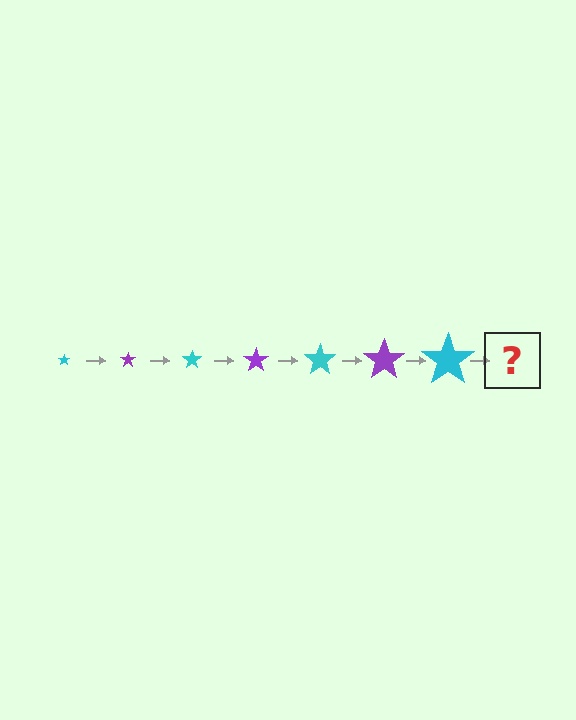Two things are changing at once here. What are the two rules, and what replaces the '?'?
The two rules are that the star grows larger each step and the color cycles through cyan and purple. The '?' should be a purple star, larger than the previous one.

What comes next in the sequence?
The next element should be a purple star, larger than the previous one.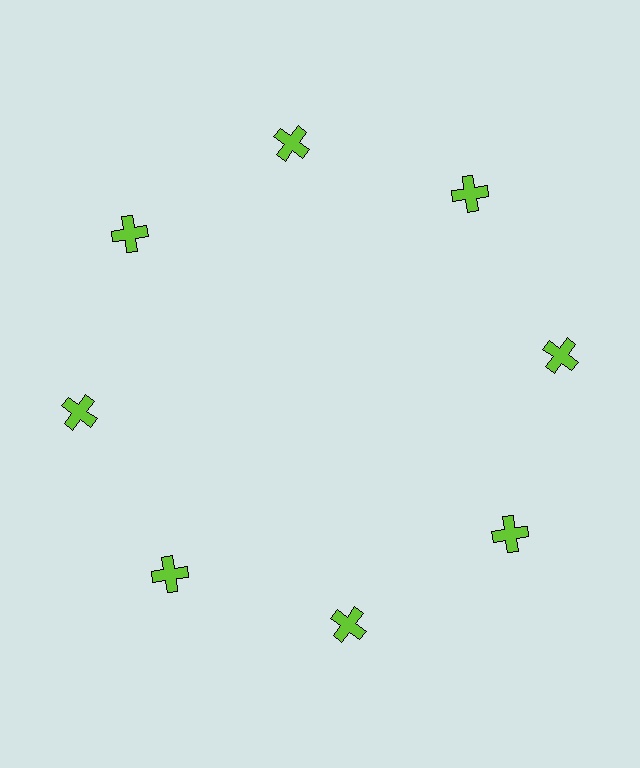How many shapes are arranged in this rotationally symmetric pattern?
There are 8 shapes, arranged in 8 groups of 1.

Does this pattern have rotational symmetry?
Yes, this pattern has 8-fold rotational symmetry. It looks the same after rotating 45 degrees around the center.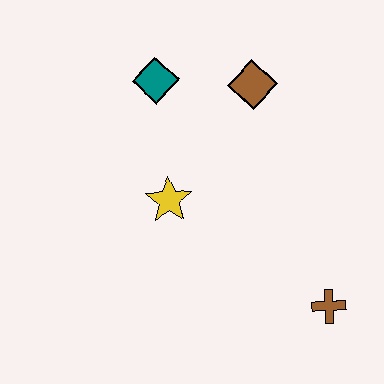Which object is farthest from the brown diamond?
The brown cross is farthest from the brown diamond.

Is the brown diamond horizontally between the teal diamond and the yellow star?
No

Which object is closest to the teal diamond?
The brown diamond is closest to the teal diamond.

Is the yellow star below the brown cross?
No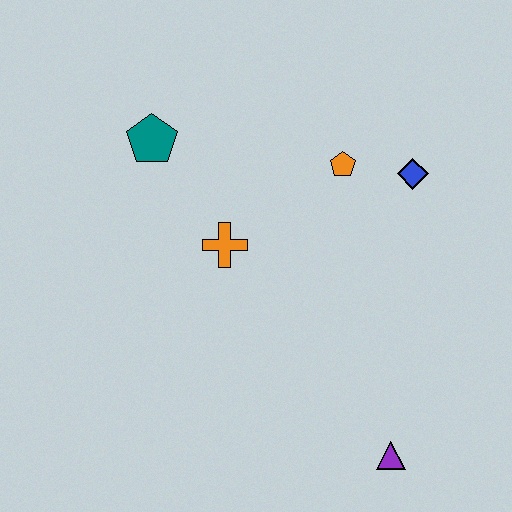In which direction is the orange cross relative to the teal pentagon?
The orange cross is below the teal pentagon.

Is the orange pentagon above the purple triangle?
Yes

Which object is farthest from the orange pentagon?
The purple triangle is farthest from the orange pentagon.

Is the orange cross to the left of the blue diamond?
Yes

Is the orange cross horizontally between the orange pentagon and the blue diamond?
No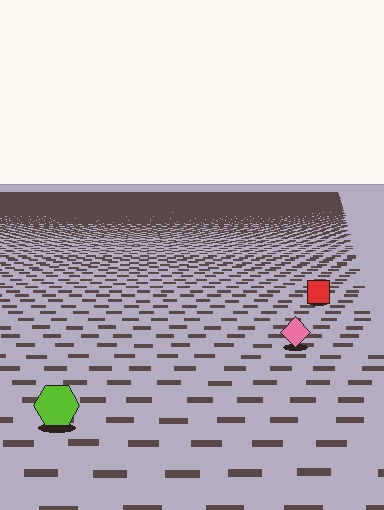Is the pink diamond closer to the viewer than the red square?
Yes. The pink diamond is closer — you can tell from the texture gradient: the ground texture is coarser near it.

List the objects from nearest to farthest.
From nearest to farthest: the lime hexagon, the pink diamond, the red square.